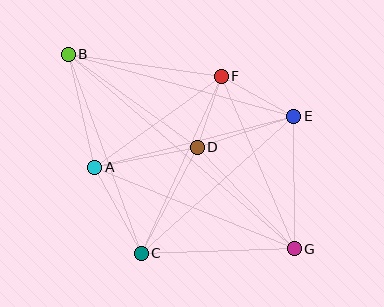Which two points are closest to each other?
Points D and F are closest to each other.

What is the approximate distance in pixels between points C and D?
The distance between C and D is approximately 120 pixels.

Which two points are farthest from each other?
Points B and G are farthest from each other.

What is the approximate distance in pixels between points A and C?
The distance between A and C is approximately 98 pixels.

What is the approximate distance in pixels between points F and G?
The distance between F and G is approximately 187 pixels.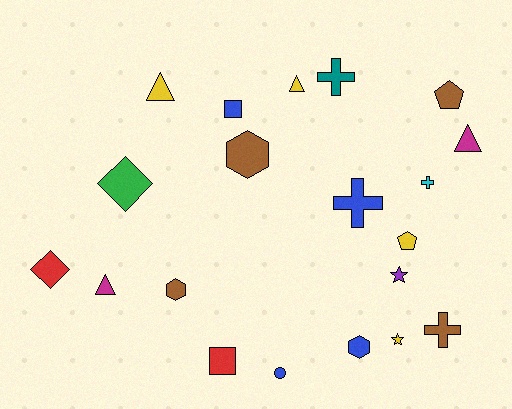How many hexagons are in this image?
There are 3 hexagons.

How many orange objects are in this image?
There are no orange objects.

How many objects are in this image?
There are 20 objects.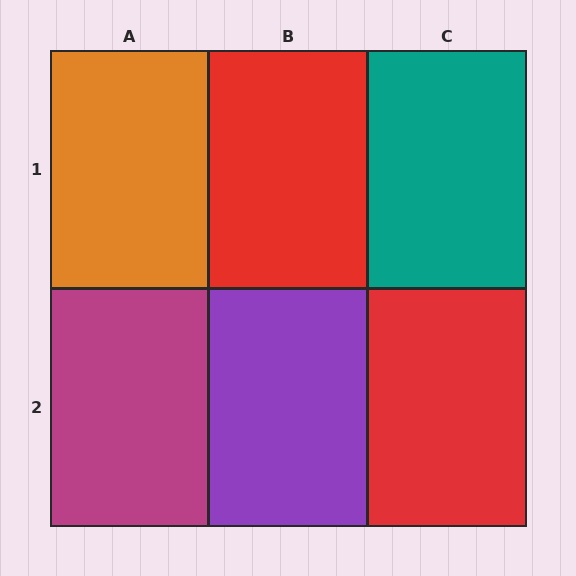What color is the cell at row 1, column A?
Orange.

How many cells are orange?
1 cell is orange.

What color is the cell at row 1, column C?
Teal.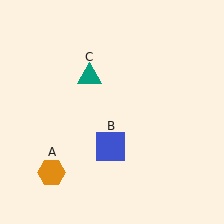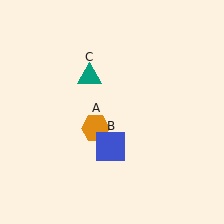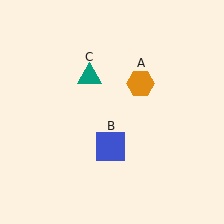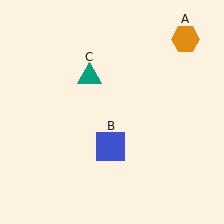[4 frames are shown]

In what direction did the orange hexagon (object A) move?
The orange hexagon (object A) moved up and to the right.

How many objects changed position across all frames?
1 object changed position: orange hexagon (object A).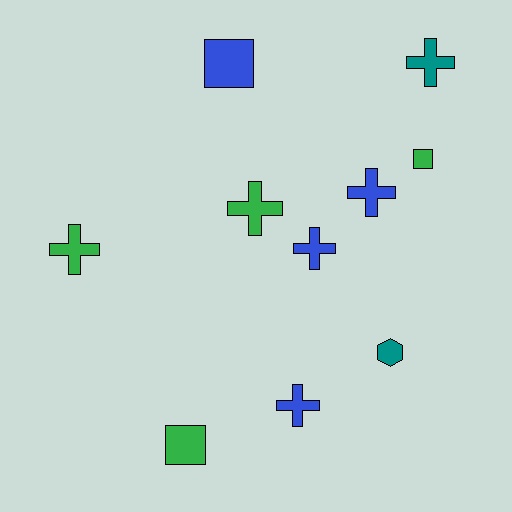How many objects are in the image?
There are 10 objects.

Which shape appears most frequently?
Cross, with 6 objects.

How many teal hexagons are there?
There is 1 teal hexagon.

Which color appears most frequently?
Blue, with 4 objects.